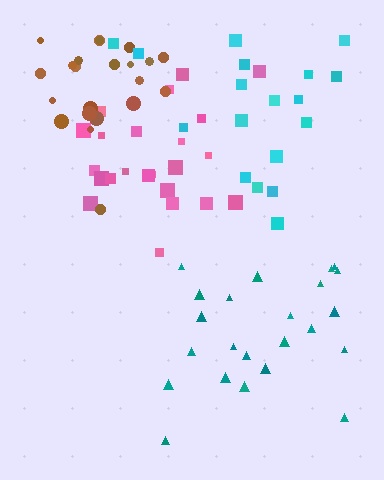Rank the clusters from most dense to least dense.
brown, pink, teal, cyan.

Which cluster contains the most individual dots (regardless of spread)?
Pink (24).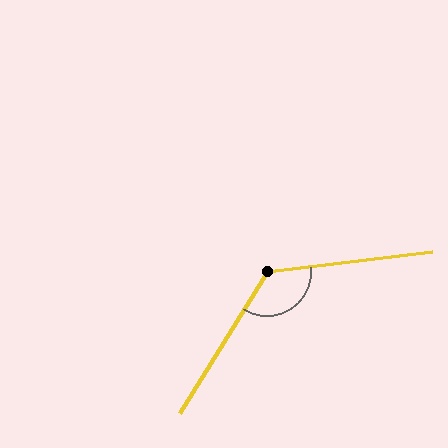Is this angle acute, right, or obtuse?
It is obtuse.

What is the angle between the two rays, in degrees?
Approximately 129 degrees.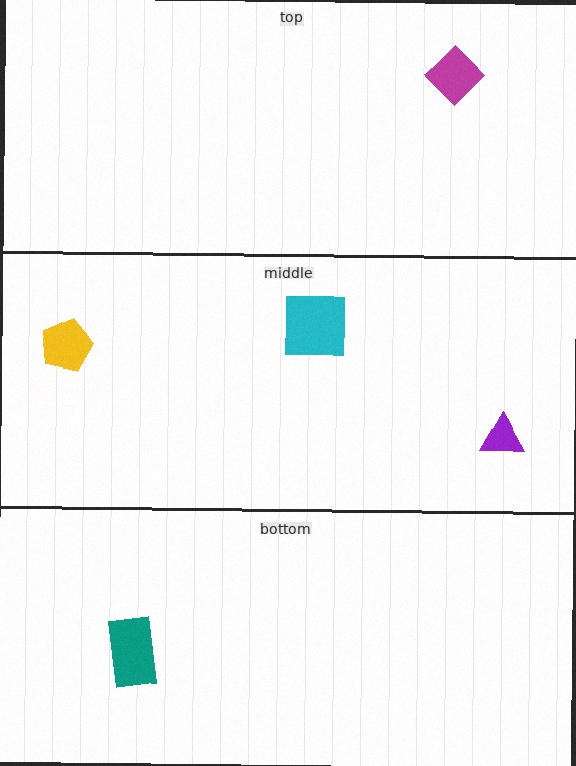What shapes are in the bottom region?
The teal rectangle.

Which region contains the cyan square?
The middle region.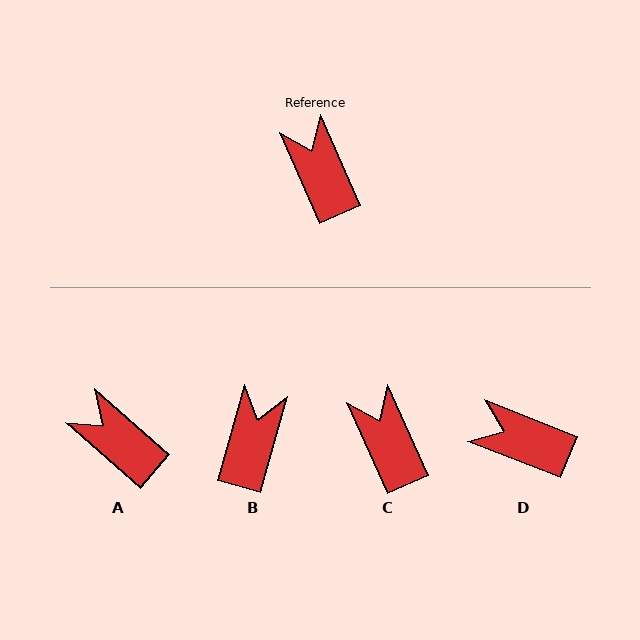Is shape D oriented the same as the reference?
No, it is off by about 45 degrees.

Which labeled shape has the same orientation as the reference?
C.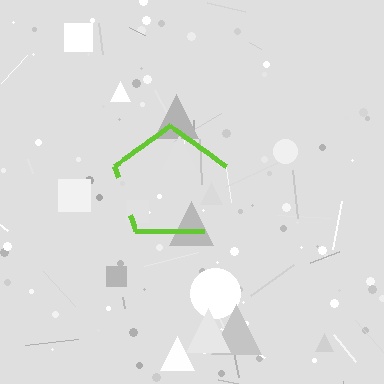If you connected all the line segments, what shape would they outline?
They would outline a pentagon.